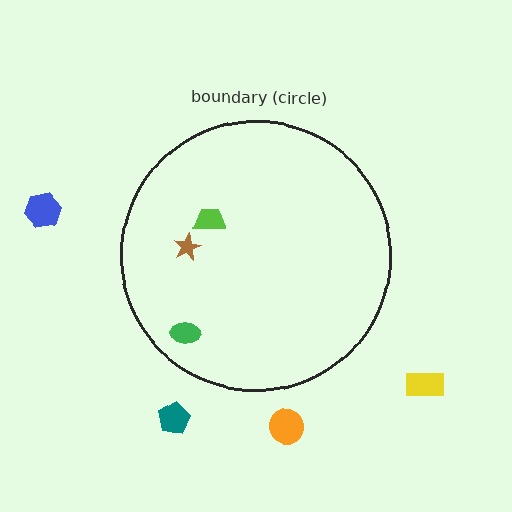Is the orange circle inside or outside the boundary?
Outside.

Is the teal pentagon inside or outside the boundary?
Outside.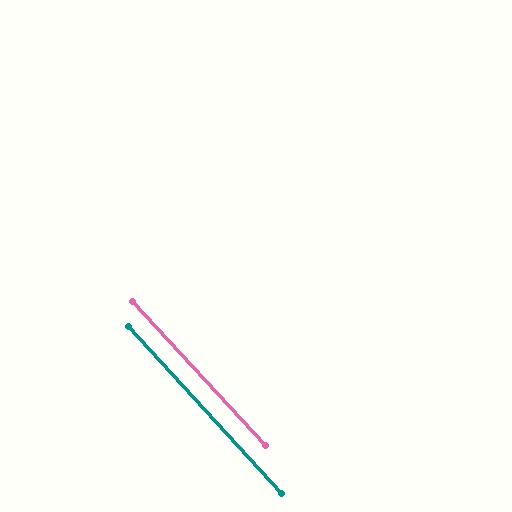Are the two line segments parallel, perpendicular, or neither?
Parallel — their directions differ by only 0.3°.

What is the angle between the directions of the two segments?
Approximately 0 degrees.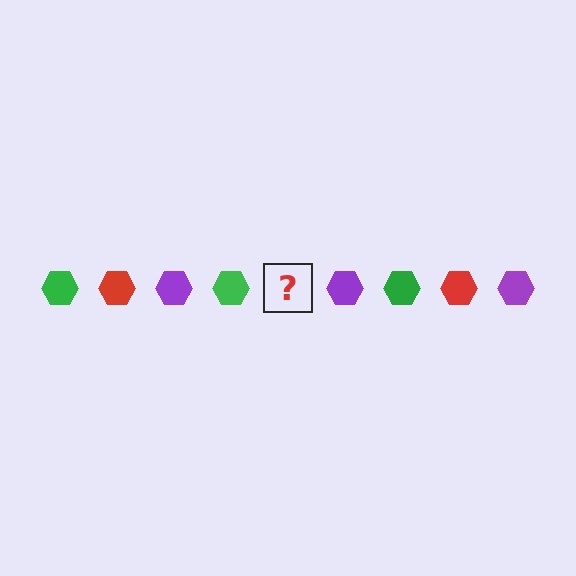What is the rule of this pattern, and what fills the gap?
The rule is that the pattern cycles through green, red, purple hexagons. The gap should be filled with a red hexagon.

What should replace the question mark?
The question mark should be replaced with a red hexagon.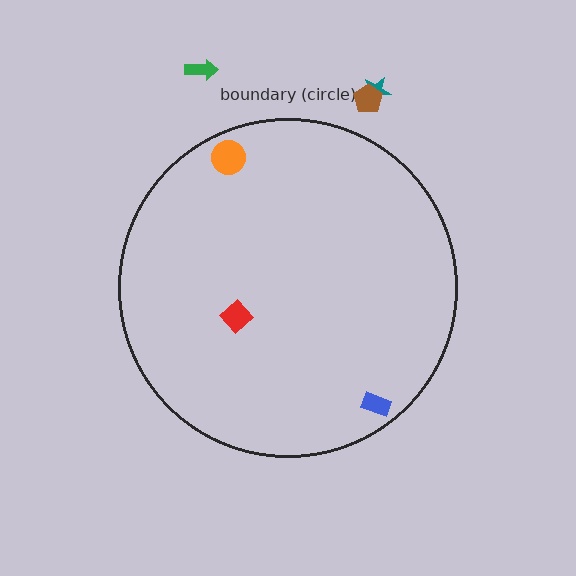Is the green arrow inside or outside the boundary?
Outside.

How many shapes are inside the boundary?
3 inside, 3 outside.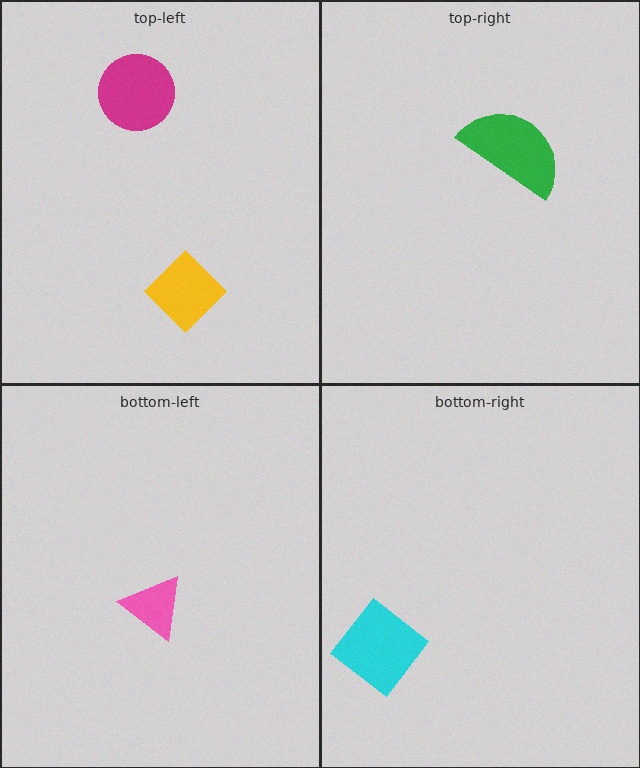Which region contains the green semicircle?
The top-right region.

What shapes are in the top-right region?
The green semicircle.